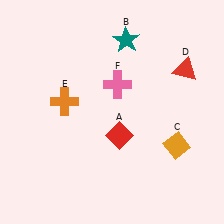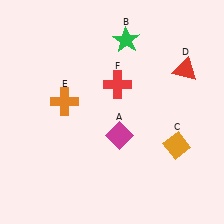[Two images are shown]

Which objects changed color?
A changed from red to magenta. B changed from teal to green. F changed from pink to red.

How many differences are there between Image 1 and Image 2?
There are 3 differences between the two images.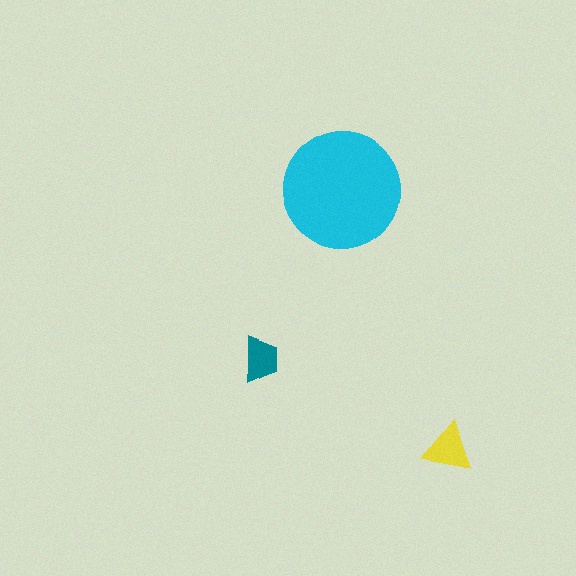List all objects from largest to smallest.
The cyan circle, the yellow triangle, the teal trapezoid.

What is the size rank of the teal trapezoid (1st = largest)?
3rd.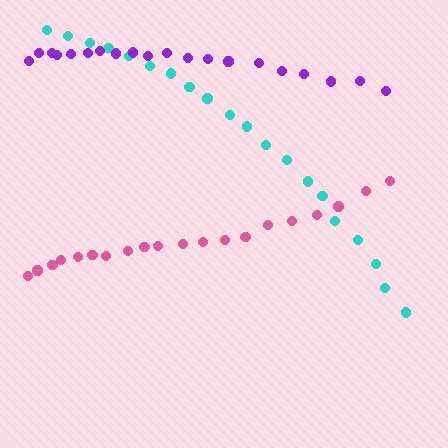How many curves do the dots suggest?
There are 3 distinct paths.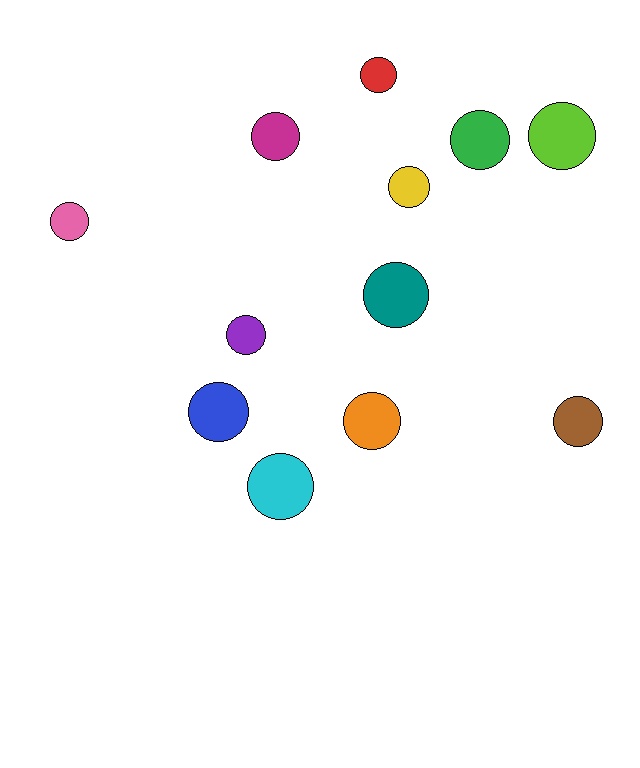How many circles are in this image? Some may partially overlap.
There are 12 circles.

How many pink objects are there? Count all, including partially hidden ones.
There is 1 pink object.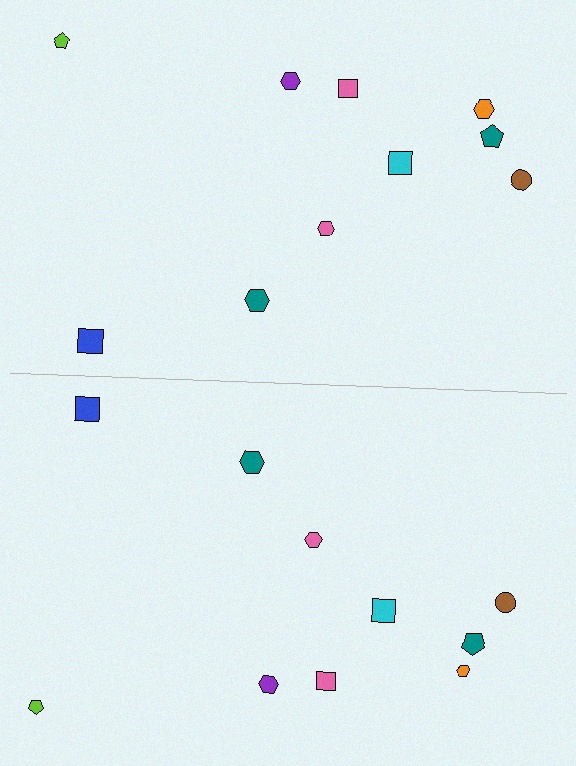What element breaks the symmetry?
The orange hexagon on the bottom side has a different size than its mirror counterpart.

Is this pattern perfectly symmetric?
No, the pattern is not perfectly symmetric. The orange hexagon on the bottom side has a different size than its mirror counterpart.